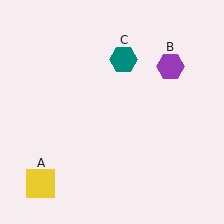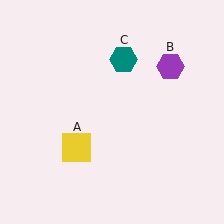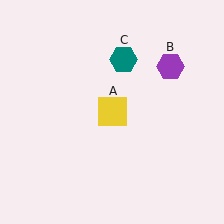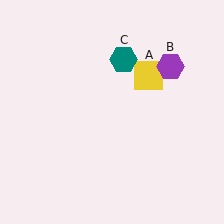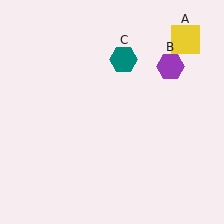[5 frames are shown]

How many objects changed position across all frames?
1 object changed position: yellow square (object A).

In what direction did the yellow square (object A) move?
The yellow square (object A) moved up and to the right.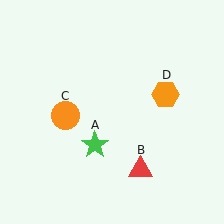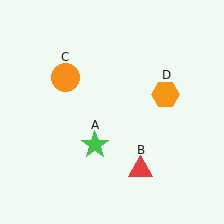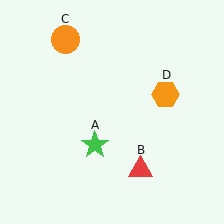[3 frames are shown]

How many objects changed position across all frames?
1 object changed position: orange circle (object C).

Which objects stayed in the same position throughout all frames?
Green star (object A) and red triangle (object B) and orange hexagon (object D) remained stationary.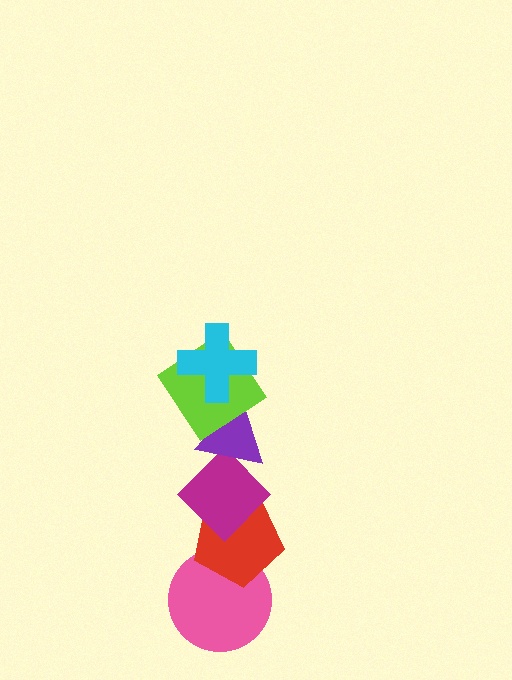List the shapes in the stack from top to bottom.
From top to bottom: the cyan cross, the lime diamond, the purple triangle, the magenta diamond, the red pentagon, the pink circle.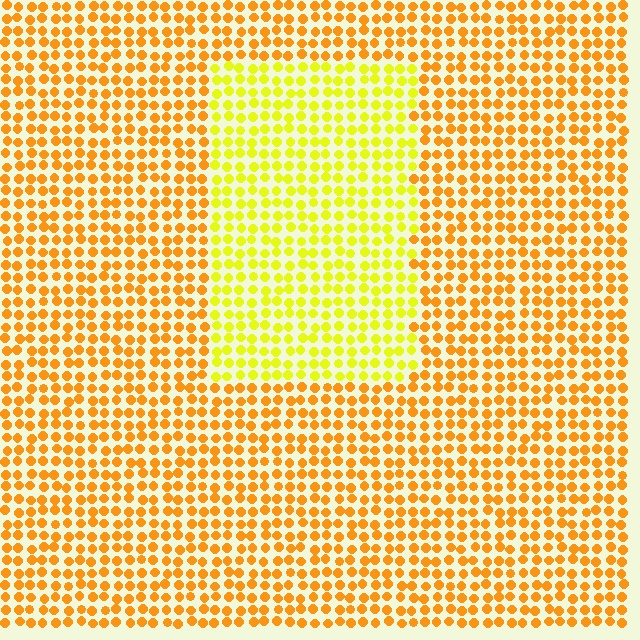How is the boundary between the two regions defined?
The boundary is defined purely by a slight shift in hue (about 32 degrees). Spacing, size, and orientation are identical on both sides.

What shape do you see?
I see a rectangle.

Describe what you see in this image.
The image is filled with small orange elements in a uniform arrangement. A rectangle-shaped region is visible where the elements are tinted to a slightly different hue, forming a subtle color boundary.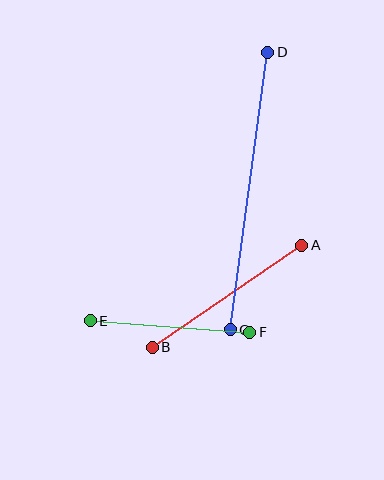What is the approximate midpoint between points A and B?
The midpoint is at approximately (227, 296) pixels.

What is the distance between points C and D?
The distance is approximately 280 pixels.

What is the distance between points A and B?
The distance is approximately 181 pixels.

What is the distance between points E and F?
The distance is approximately 160 pixels.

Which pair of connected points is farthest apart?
Points C and D are farthest apart.